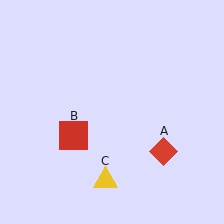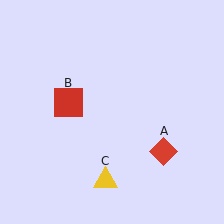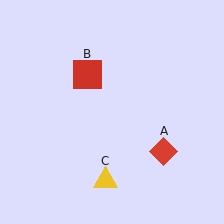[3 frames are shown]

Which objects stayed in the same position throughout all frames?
Red diamond (object A) and yellow triangle (object C) remained stationary.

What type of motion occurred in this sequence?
The red square (object B) rotated clockwise around the center of the scene.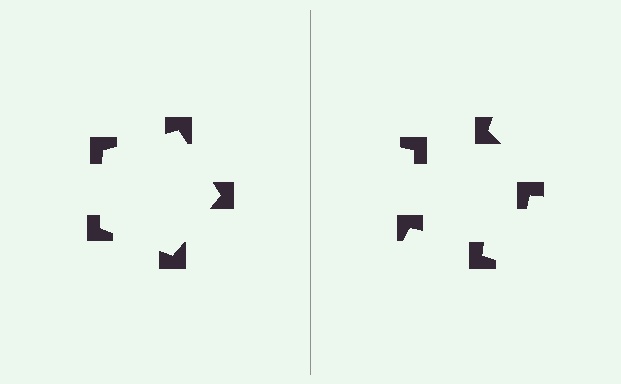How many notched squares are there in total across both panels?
10 — 5 on each side.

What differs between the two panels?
The notched squares are positioned identically on both sides; only the wedge orientations differ. On the left they align to a pentagon; on the right they are misaligned.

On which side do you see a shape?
An illusory pentagon appears on the left side. On the right side the wedge cuts are rotated, so no coherent shape forms.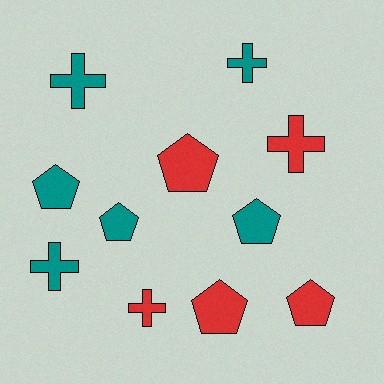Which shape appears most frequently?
Pentagon, with 6 objects.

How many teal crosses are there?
There are 3 teal crosses.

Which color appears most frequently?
Teal, with 6 objects.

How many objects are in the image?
There are 11 objects.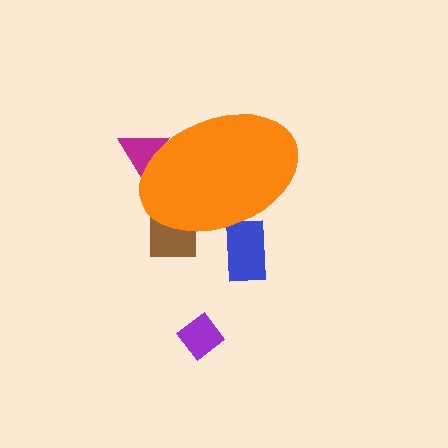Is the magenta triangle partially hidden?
Yes, the magenta triangle is partially hidden behind the orange ellipse.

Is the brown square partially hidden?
Yes, the brown square is partially hidden behind the orange ellipse.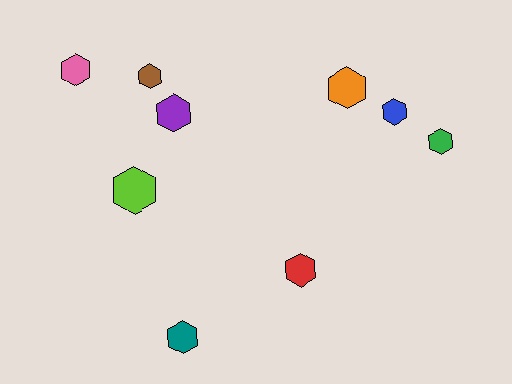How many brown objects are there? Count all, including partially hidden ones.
There is 1 brown object.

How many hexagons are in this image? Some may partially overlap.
There are 9 hexagons.